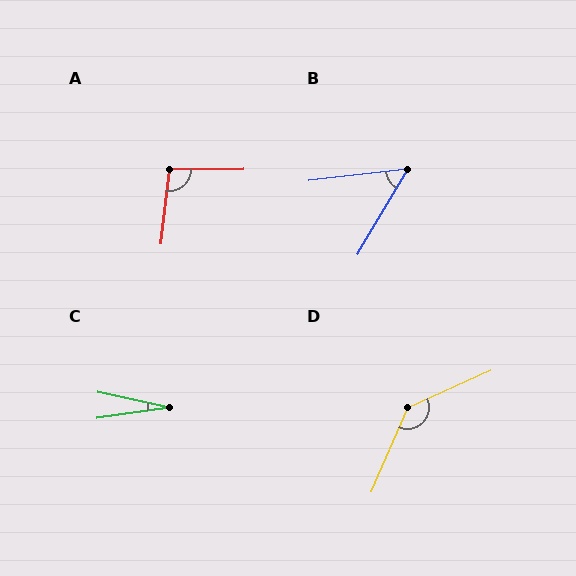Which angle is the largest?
D, at approximately 138 degrees.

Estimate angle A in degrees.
Approximately 97 degrees.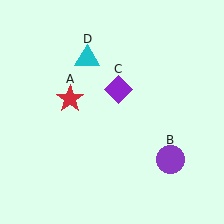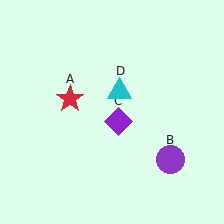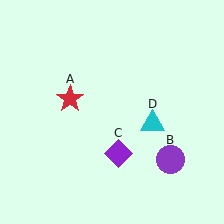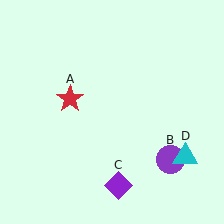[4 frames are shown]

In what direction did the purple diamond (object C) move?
The purple diamond (object C) moved down.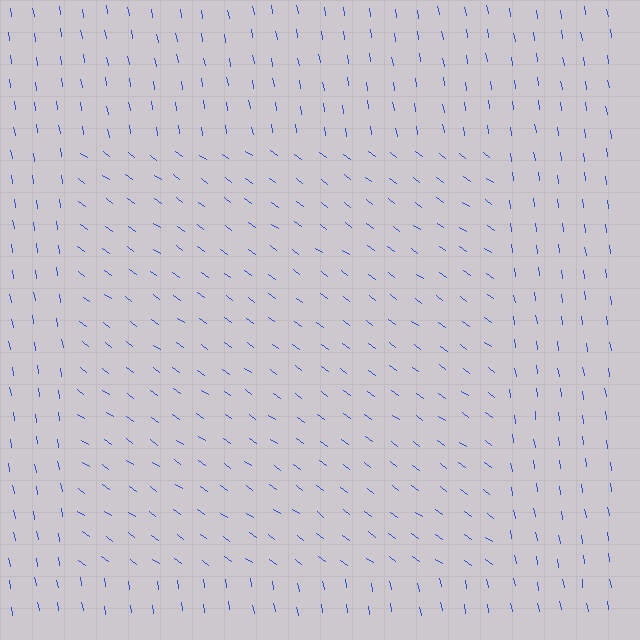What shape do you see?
I see a rectangle.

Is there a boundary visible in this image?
Yes, there is a texture boundary formed by a change in line orientation.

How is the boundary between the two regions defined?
The boundary is defined purely by a change in line orientation (approximately 45 degrees difference). All lines are the same color and thickness.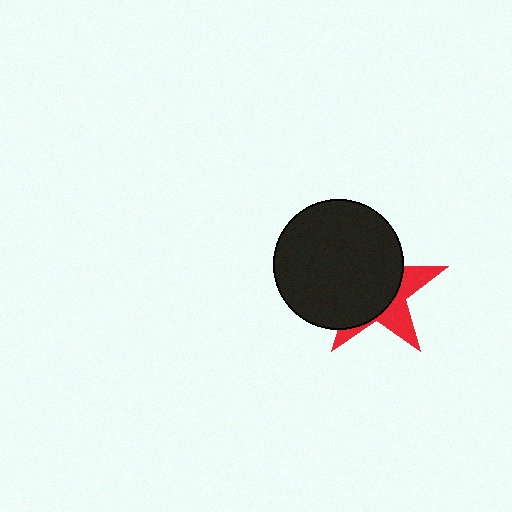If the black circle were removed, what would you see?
You would see the complete red star.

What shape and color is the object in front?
The object in front is a black circle.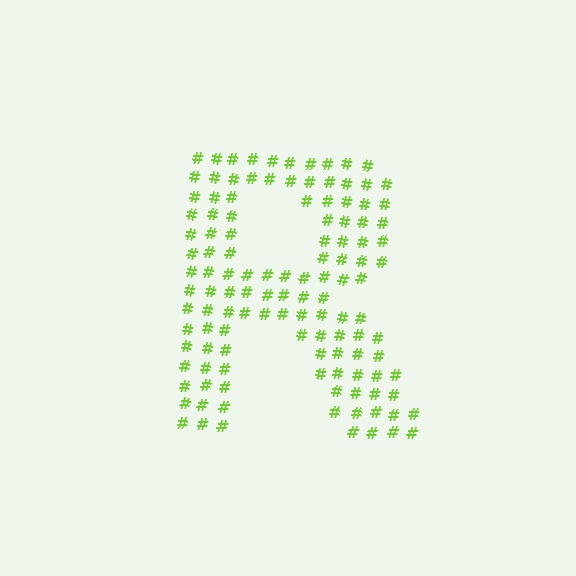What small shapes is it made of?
It is made of small hash symbols.